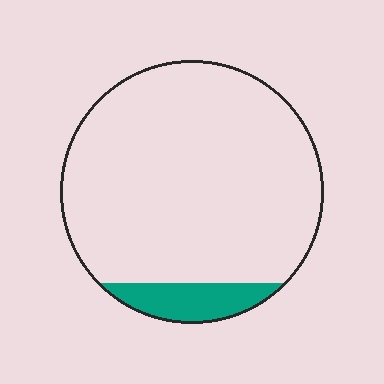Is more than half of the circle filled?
No.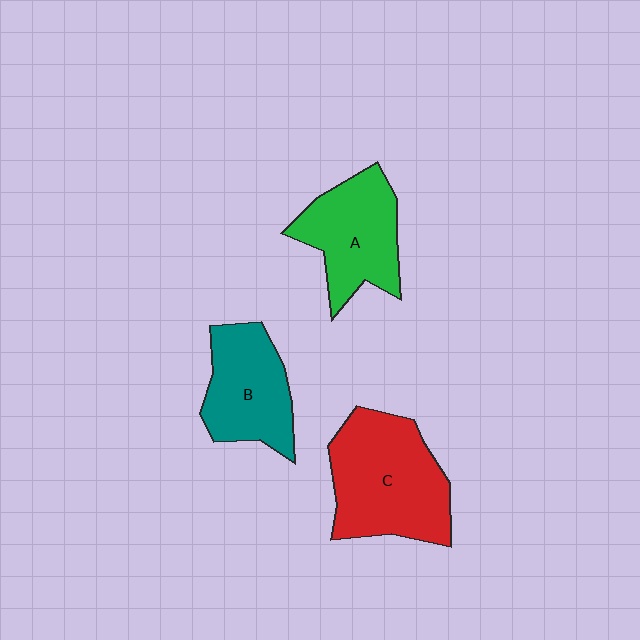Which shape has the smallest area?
Shape B (teal).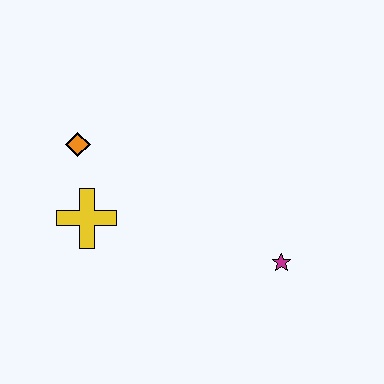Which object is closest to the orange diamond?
The yellow cross is closest to the orange diamond.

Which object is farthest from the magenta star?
The orange diamond is farthest from the magenta star.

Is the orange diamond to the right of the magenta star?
No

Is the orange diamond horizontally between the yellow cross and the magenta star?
No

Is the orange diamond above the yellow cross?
Yes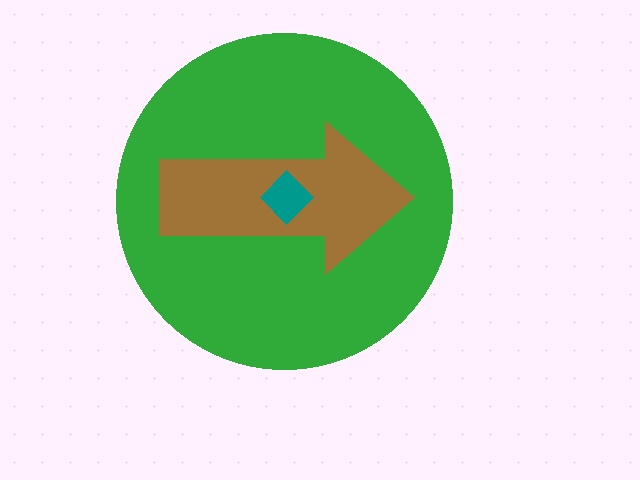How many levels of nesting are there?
3.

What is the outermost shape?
The green circle.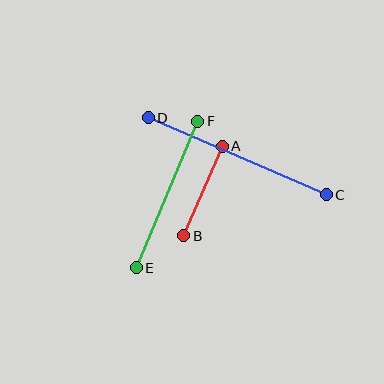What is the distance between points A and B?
The distance is approximately 98 pixels.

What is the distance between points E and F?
The distance is approximately 159 pixels.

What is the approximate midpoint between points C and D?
The midpoint is at approximately (237, 156) pixels.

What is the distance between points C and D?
The distance is approximately 194 pixels.